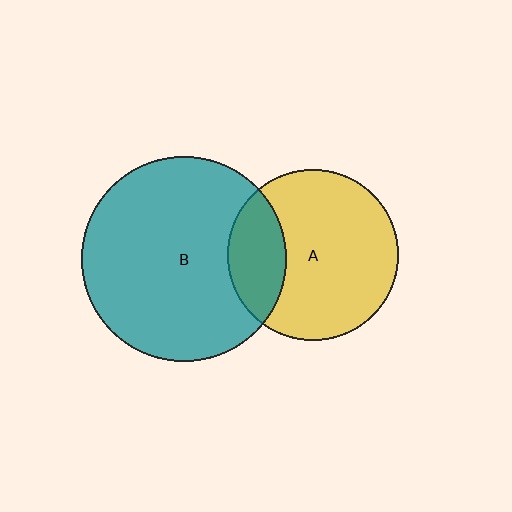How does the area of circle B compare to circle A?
Approximately 1.4 times.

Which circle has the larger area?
Circle B (teal).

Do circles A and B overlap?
Yes.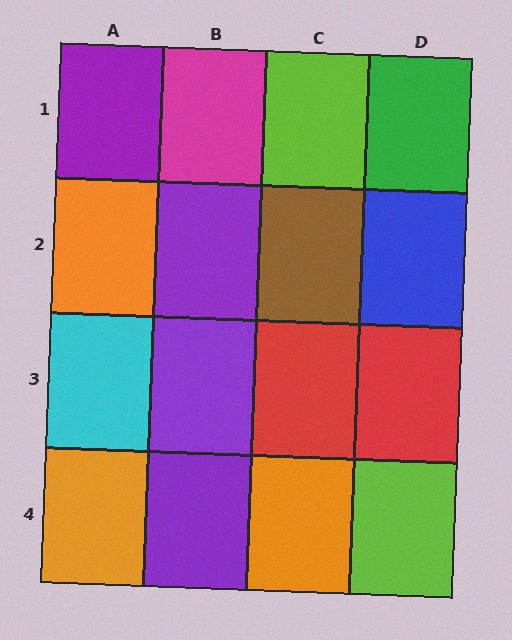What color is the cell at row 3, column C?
Red.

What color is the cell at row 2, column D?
Blue.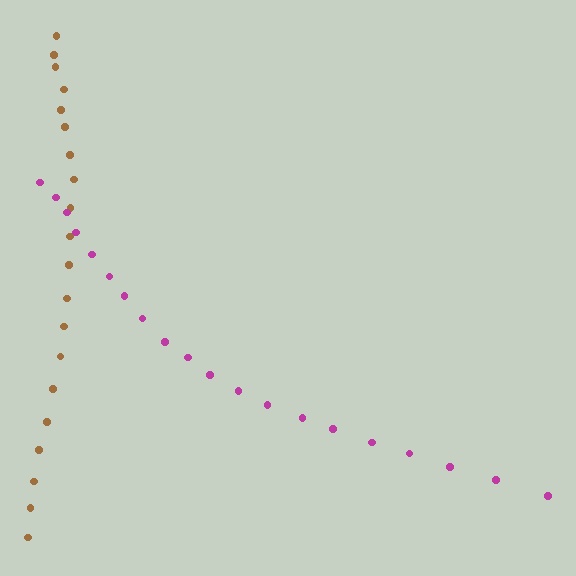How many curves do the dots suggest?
There are 2 distinct paths.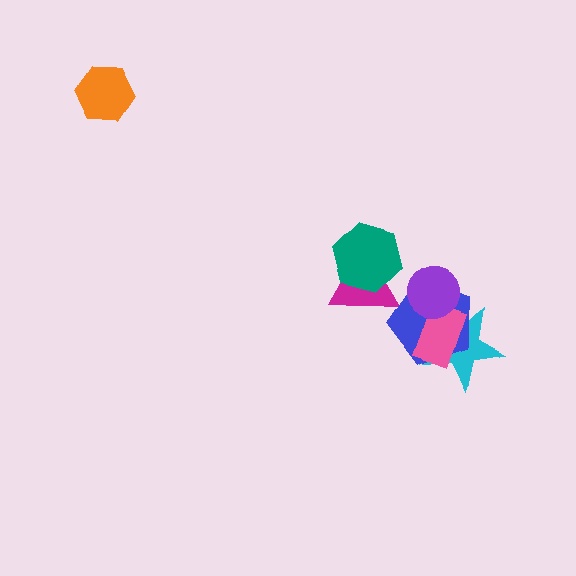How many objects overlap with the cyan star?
3 objects overlap with the cyan star.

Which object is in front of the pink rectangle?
The purple circle is in front of the pink rectangle.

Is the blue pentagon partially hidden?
Yes, it is partially covered by another shape.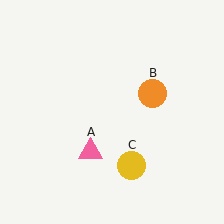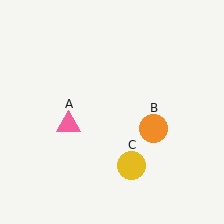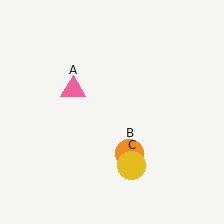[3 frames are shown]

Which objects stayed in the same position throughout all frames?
Yellow circle (object C) remained stationary.